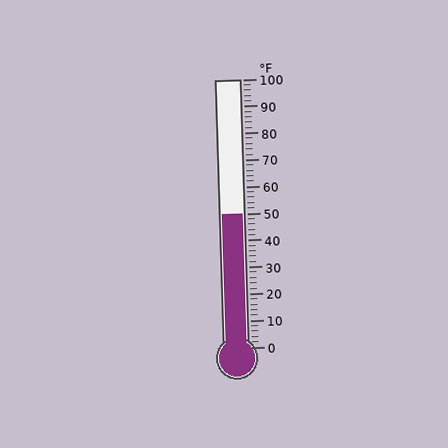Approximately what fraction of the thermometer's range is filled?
The thermometer is filled to approximately 50% of its range.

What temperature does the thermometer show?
The thermometer shows approximately 50°F.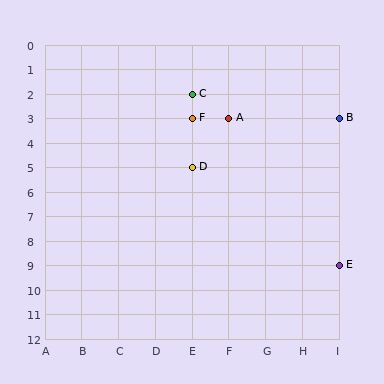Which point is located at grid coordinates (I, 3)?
Point B is at (I, 3).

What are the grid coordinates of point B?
Point B is at grid coordinates (I, 3).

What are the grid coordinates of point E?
Point E is at grid coordinates (I, 9).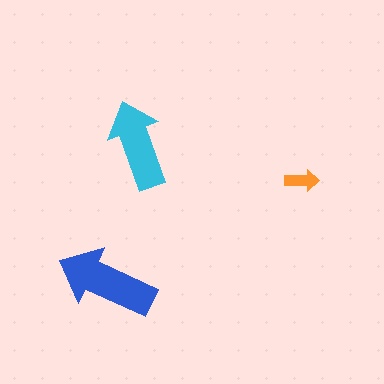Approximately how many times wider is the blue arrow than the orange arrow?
About 3 times wider.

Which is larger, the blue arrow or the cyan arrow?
The blue one.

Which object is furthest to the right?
The orange arrow is rightmost.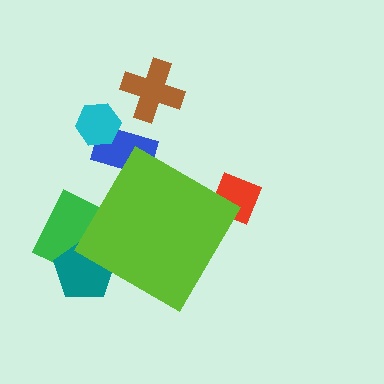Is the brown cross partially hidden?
No, the brown cross is fully visible.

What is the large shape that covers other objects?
A lime diamond.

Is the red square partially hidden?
Yes, the red square is partially hidden behind the lime diamond.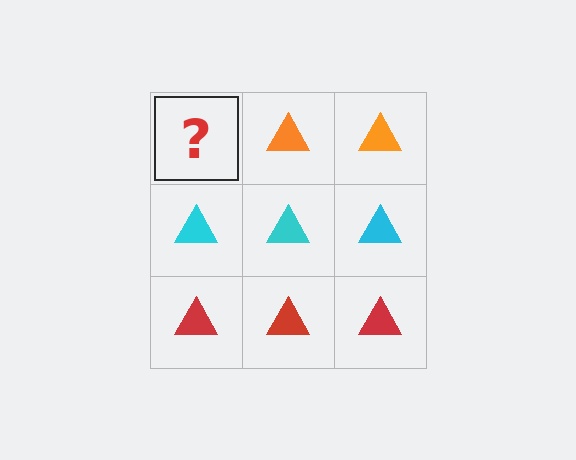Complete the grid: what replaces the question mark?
The question mark should be replaced with an orange triangle.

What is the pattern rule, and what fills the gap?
The rule is that each row has a consistent color. The gap should be filled with an orange triangle.